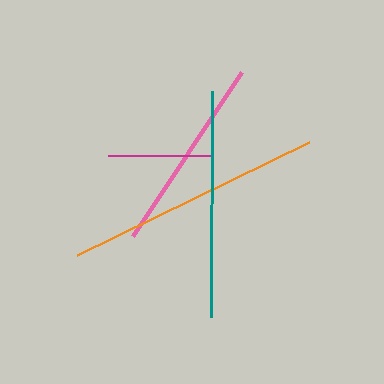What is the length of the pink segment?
The pink segment is approximately 197 pixels long.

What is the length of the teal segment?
The teal segment is approximately 226 pixels long.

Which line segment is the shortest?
The magenta line is the shortest at approximately 102 pixels.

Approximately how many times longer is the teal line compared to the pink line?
The teal line is approximately 1.1 times the length of the pink line.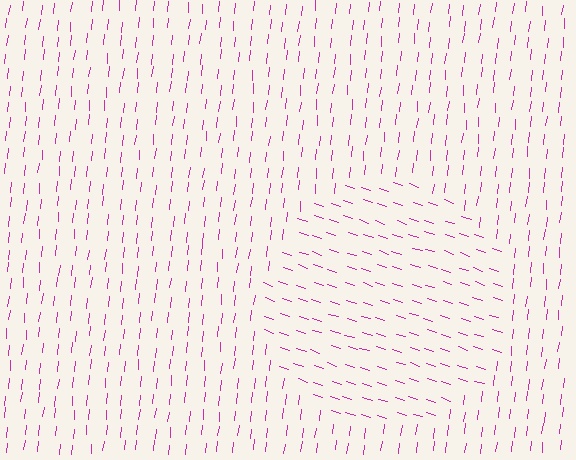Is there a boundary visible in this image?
Yes, there is a texture boundary formed by a change in line orientation.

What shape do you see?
I see a circle.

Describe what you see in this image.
The image is filled with small magenta line segments. A circle region in the image has lines oriented differently from the surrounding lines, creating a visible texture boundary.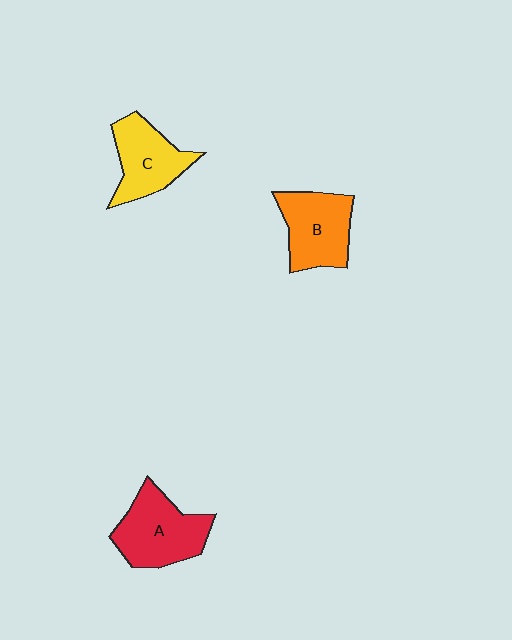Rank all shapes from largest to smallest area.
From largest to smallest: A (red), B (orange), C (yellow).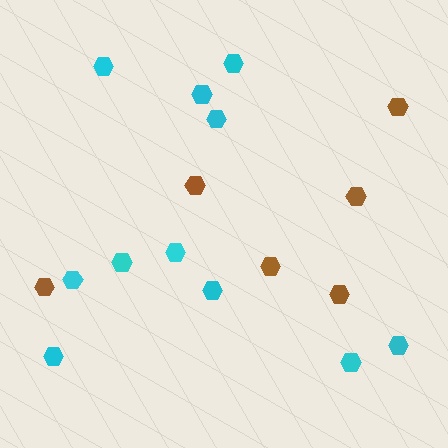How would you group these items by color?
There are 2 groups: one group of cyan hexagons (11) and one group of brown hexagons (6).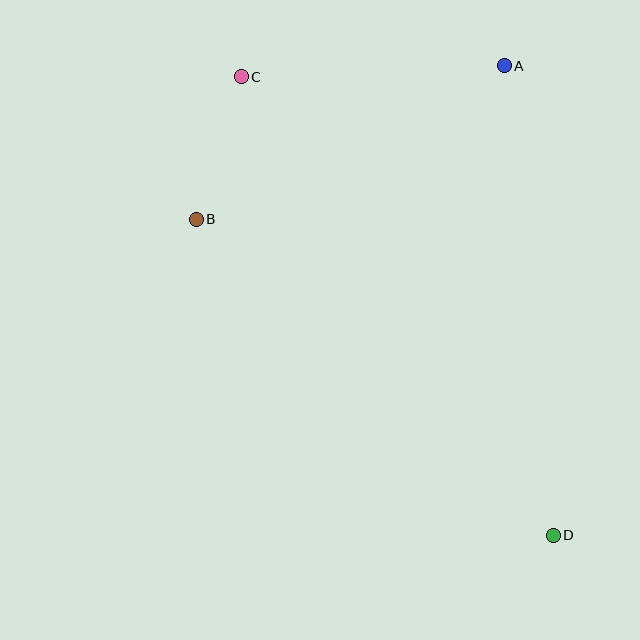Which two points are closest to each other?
Points B and C are closest to each other.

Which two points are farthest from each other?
Points C and D are farthest from each other.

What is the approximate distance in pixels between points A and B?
The distance between A and B is approximately 344 pixels.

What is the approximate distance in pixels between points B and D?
The distance between B and D is approximately 477 pixels.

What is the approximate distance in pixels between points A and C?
The distance between A and C is approximately 263 pixels.